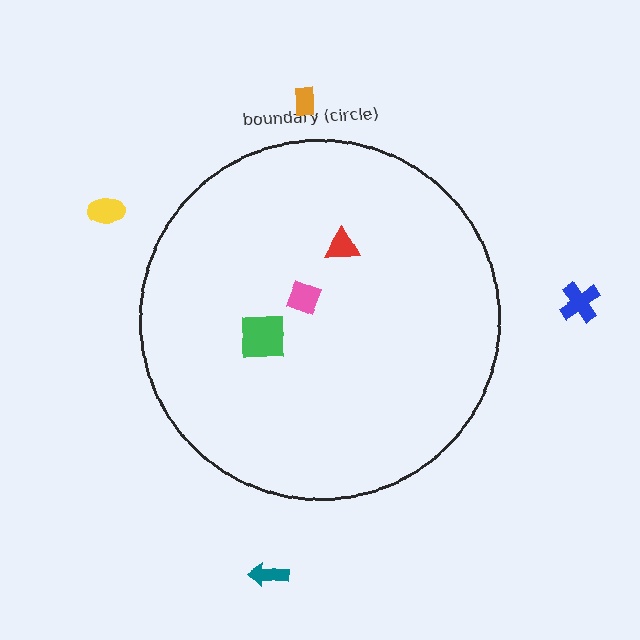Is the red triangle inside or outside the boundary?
Inside.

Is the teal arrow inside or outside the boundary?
Outside.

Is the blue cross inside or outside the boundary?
Outside.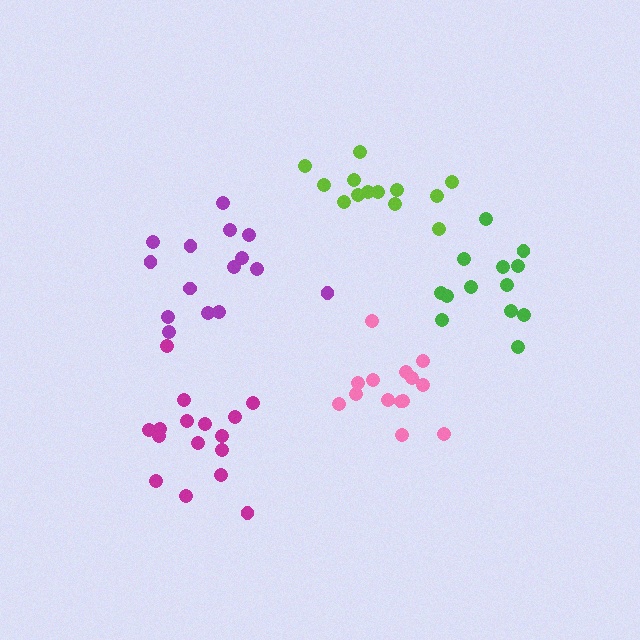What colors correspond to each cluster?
The clusters are colored: green, magenta, lime, purple, pink.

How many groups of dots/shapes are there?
There are 5 groups.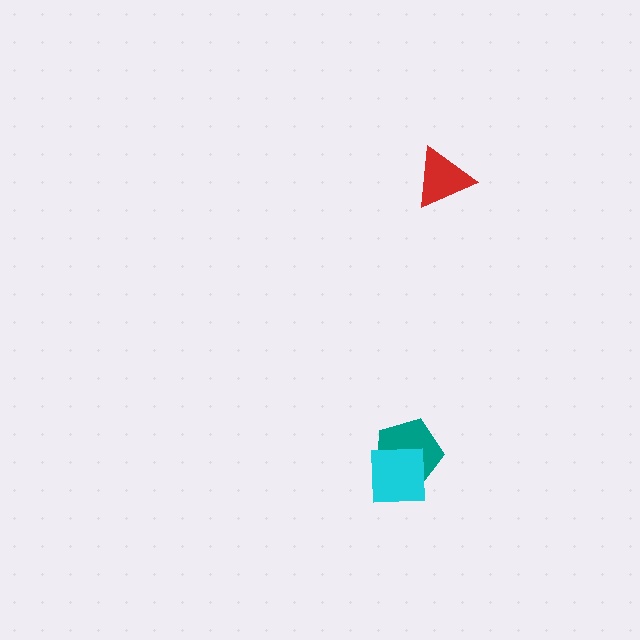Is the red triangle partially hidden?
No, no other shape covers it.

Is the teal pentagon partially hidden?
Yes, it is partially covered by another shape.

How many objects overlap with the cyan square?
1 object overlaps with the cyan square.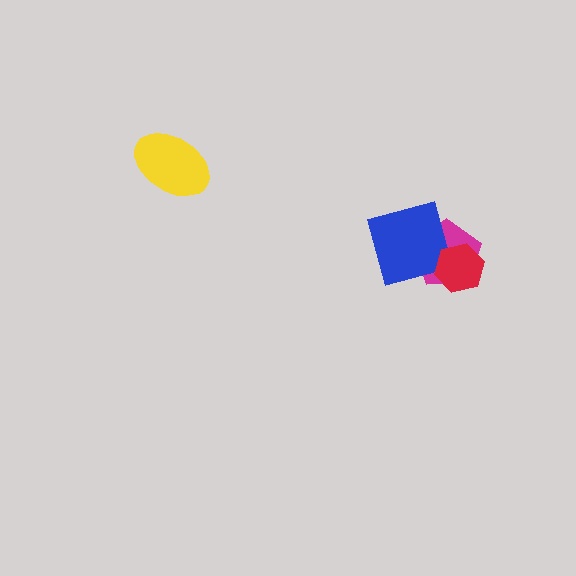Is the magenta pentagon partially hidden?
Yes, it is partially covered by another shape.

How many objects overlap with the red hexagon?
1 object overlaps with the red hexagon.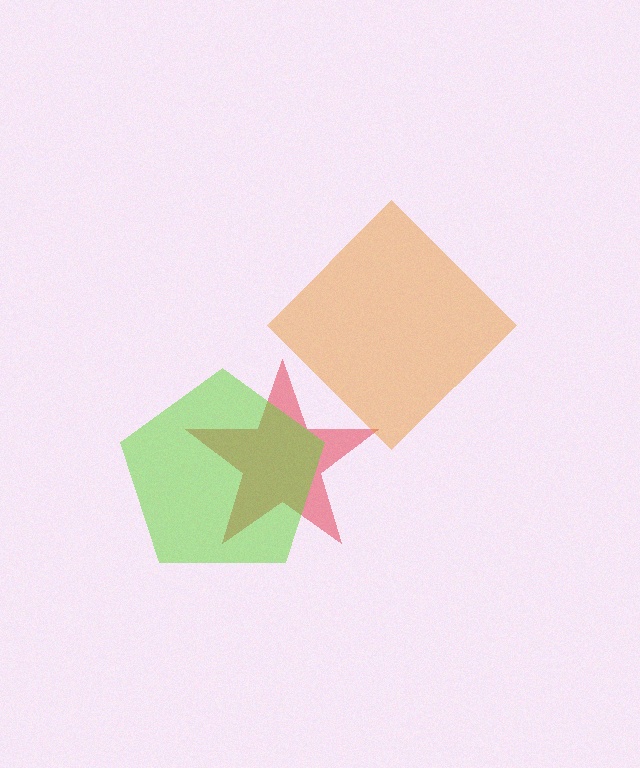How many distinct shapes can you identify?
There are 3 distinct shapes: a red star, a lime pentagon, an orange diamond.